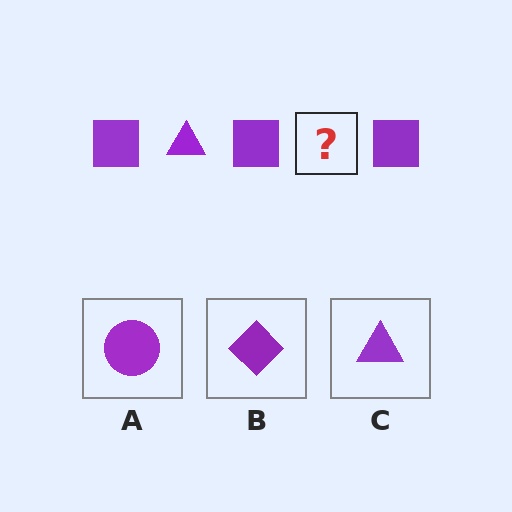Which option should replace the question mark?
Option C.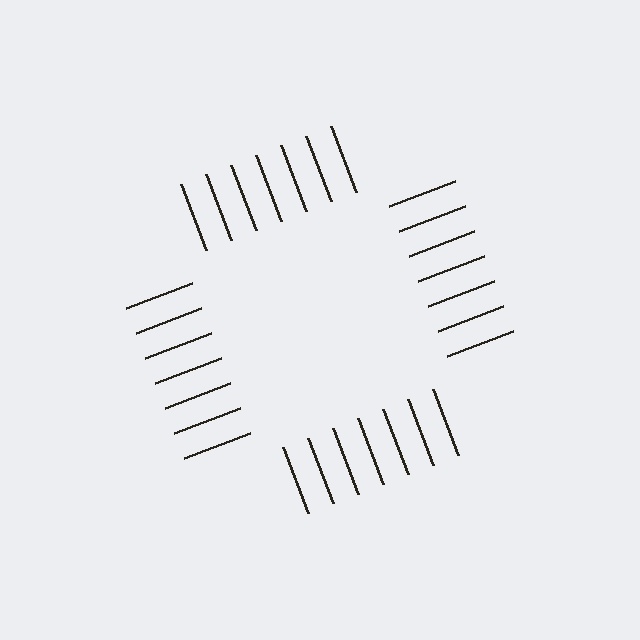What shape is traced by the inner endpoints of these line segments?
An illusory square — the line segments terminate on its edges but no continuous stroke is drawn.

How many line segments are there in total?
28 — 7 along each of the 4 edges.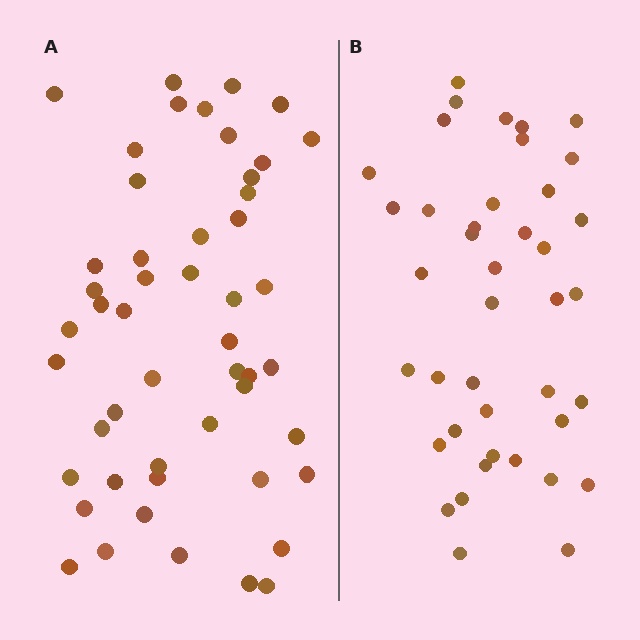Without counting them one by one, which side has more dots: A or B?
Region A (the left region) has more dots.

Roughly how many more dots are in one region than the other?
Region A has roughly 8 or so more dots than region B.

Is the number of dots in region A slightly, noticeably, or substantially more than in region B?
Region A has only slightly more — the two regions are fairly close. The ratio is roughly 1.2 to 1.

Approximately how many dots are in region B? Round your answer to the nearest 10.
About 40 dots. (The exact count is 41, which rounds to 40.)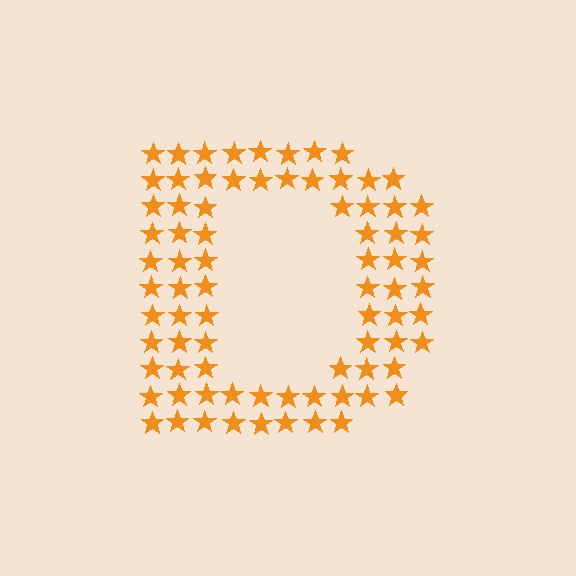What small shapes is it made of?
It is made of small stars.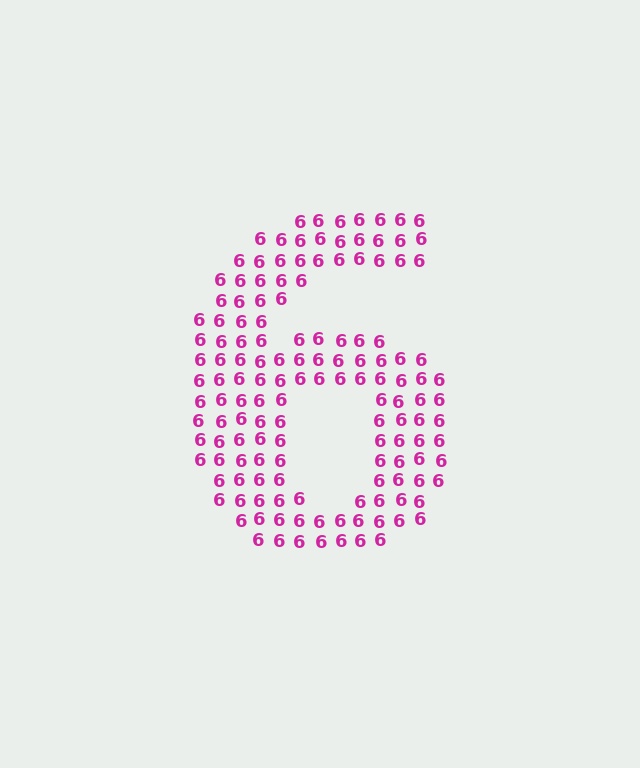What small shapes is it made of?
It is made of small digit 6's.